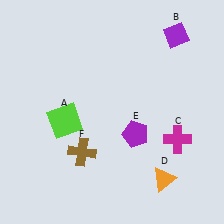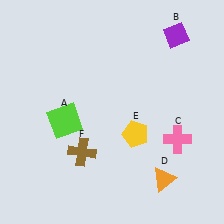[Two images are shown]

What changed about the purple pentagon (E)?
In Image 1, E is purple. In Image 2, it changed to yellow.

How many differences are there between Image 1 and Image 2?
There are 2 differences between the two images.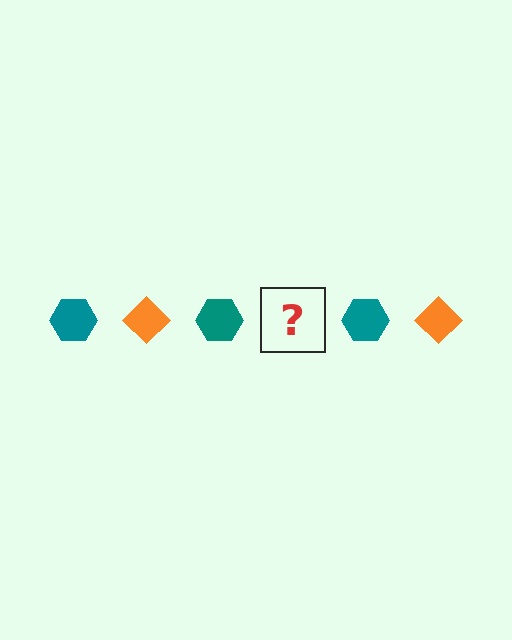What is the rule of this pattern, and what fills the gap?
The rule is that the pattern alternates between teal hexagon and orange diamond. The gap should be filled with an orange diamond.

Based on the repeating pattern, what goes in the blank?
The blank should be an orange diamond.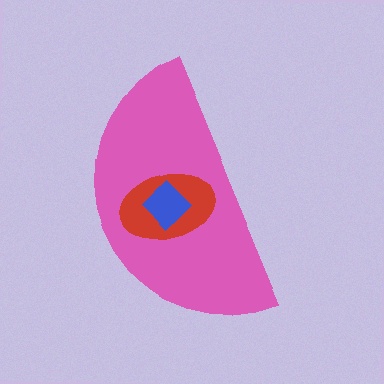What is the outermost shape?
The pink semicircle.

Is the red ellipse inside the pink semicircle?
Yes.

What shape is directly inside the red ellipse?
The blue diamond.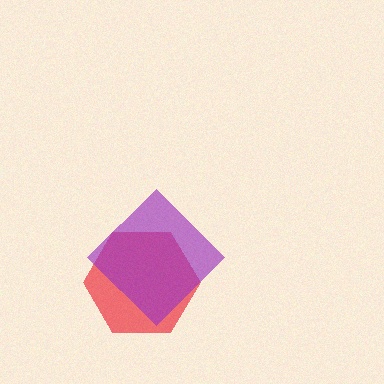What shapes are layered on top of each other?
The layered shapes are: a red hexagon, a purple diamond.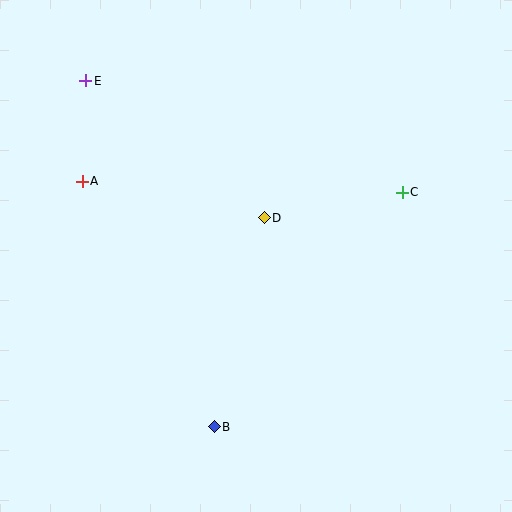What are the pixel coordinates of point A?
Point A is at (82, 181).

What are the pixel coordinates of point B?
Point B is at (214, 427).